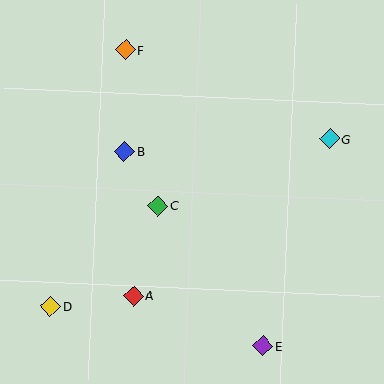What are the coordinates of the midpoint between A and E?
The midpoint between A and E is at (198, 321).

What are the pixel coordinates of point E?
Point E is at (263, 346).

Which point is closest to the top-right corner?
Point G is closest to the top-right corner.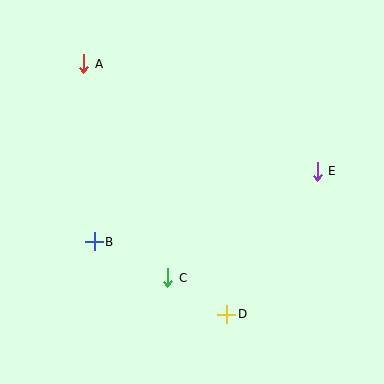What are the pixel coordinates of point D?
Point D is at (227, 314).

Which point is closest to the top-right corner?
Point E is closest to the top-right corner.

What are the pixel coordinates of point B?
Point B is at (94, 242).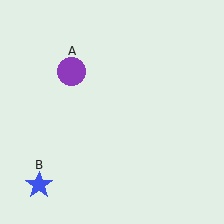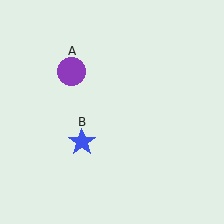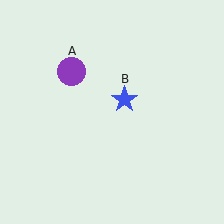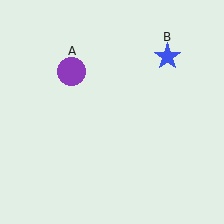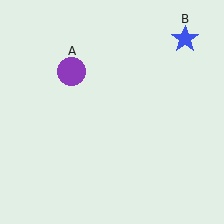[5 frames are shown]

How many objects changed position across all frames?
1 object changed position: blue star (object B).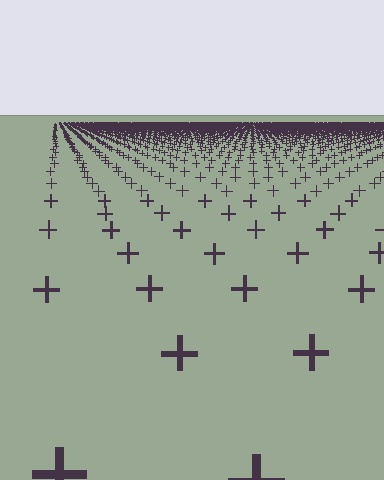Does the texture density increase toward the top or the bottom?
Density increases toward the top.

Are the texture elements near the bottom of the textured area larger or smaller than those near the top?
Larger. Near the bottom, elements are closer to the viewer and appear at a bigger on-screen size.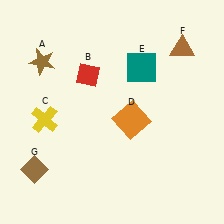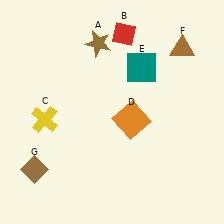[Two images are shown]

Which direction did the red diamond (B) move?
The red diamond (B) moved up.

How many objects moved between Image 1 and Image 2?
2 objects moved between the two images.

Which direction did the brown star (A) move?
The brown star (A) moved right.